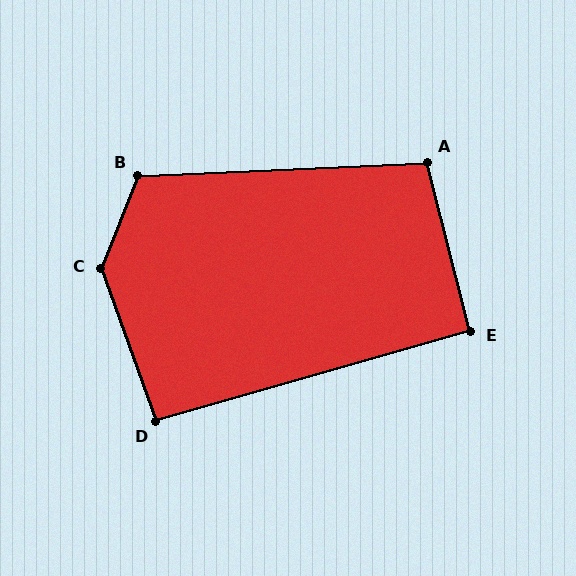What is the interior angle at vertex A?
Approximately 102 degrees (obtuse).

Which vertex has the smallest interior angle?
E, at approximately 92 degrees.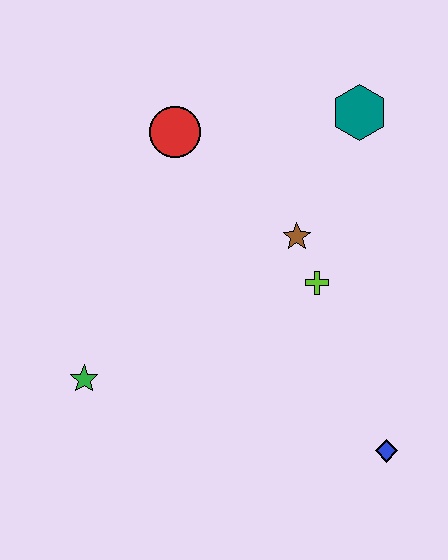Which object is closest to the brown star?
The lime cross is closest to the brown star.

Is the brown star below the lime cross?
No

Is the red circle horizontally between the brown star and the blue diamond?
No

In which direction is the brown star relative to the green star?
The brown star is to the right of the green star.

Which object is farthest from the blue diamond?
The red circle is farthest from the blue diamond.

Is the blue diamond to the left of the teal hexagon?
No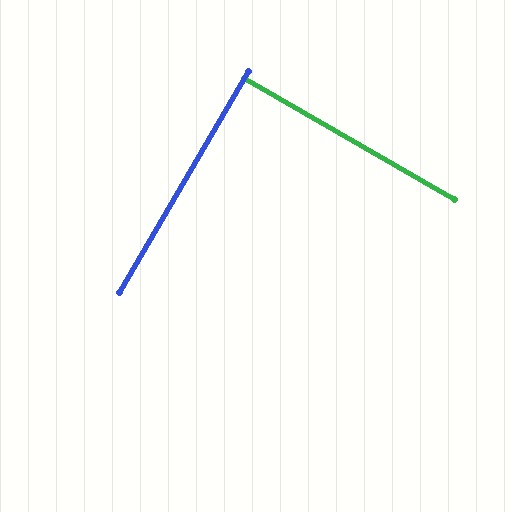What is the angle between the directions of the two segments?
Approximately 89 degrees.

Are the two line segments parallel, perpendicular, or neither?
Perpendicular — they meet at approximately 89°.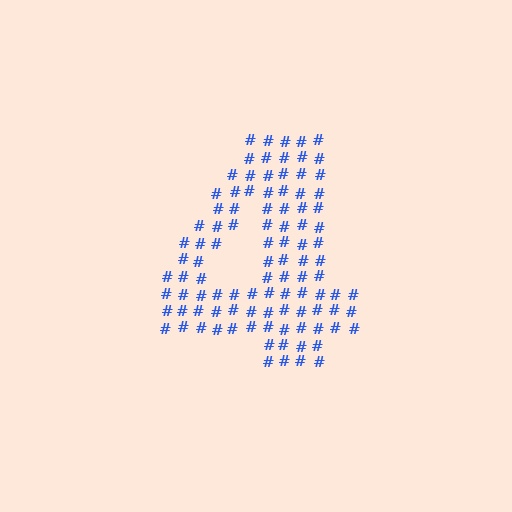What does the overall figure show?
The overall figure shows the digit 4.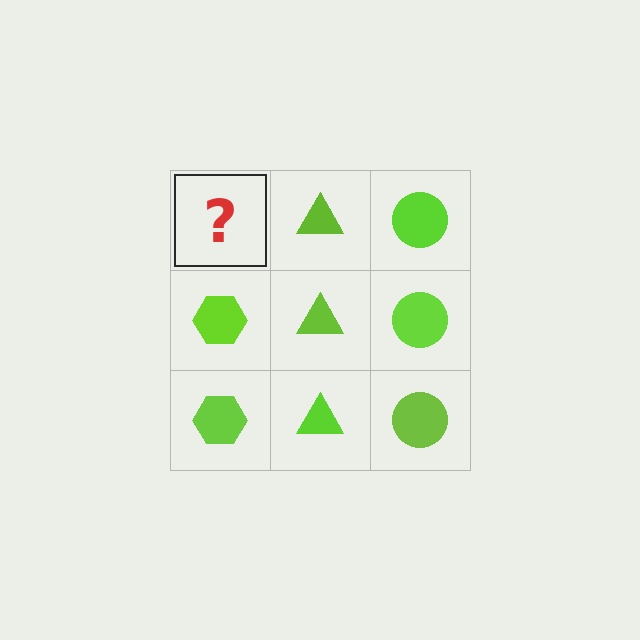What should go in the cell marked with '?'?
The missing cell should contain a lime hexagon.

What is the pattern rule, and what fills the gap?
The rule is that each column has a consistent shape. The gap should be filled with a lime hexagon.